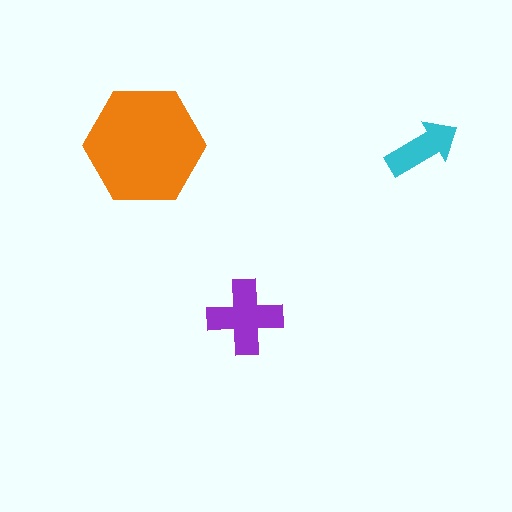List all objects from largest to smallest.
The orange hexagon, the purple cross, the cyan arrow.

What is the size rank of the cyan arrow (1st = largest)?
3rd.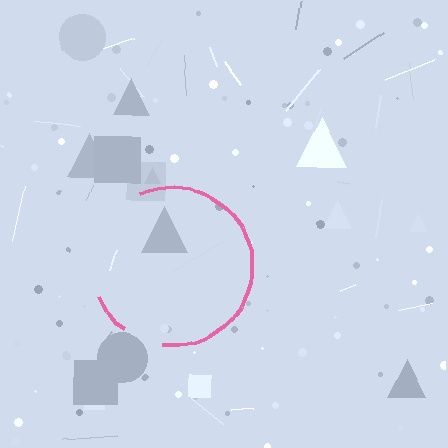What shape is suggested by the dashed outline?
The dashed outline suggests a circle.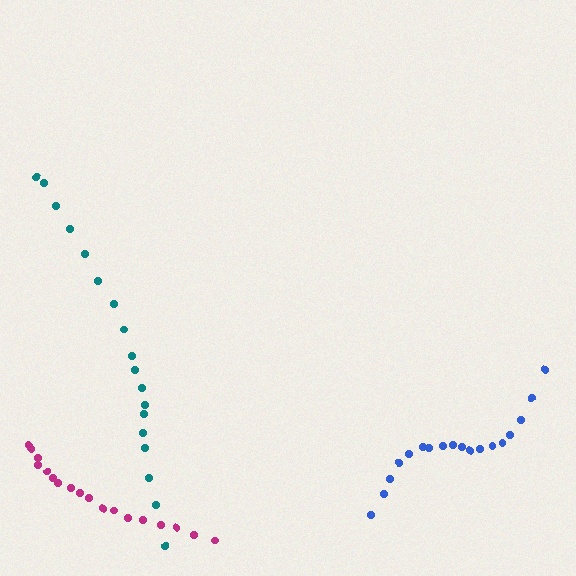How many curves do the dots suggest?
There are 3 distinct paths.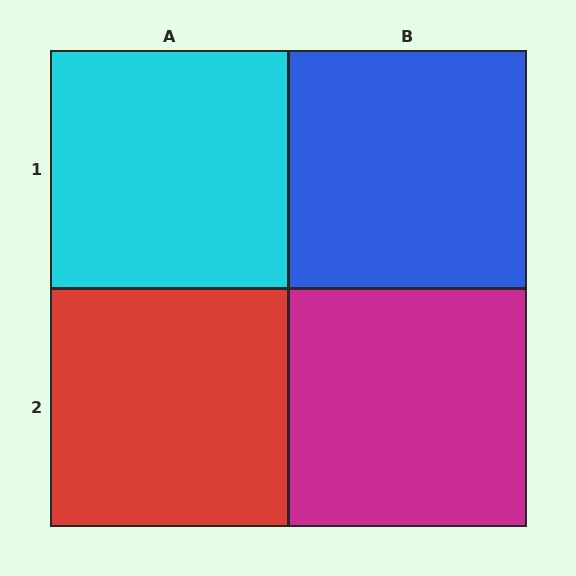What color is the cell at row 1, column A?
Cyan.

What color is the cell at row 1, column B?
Blue.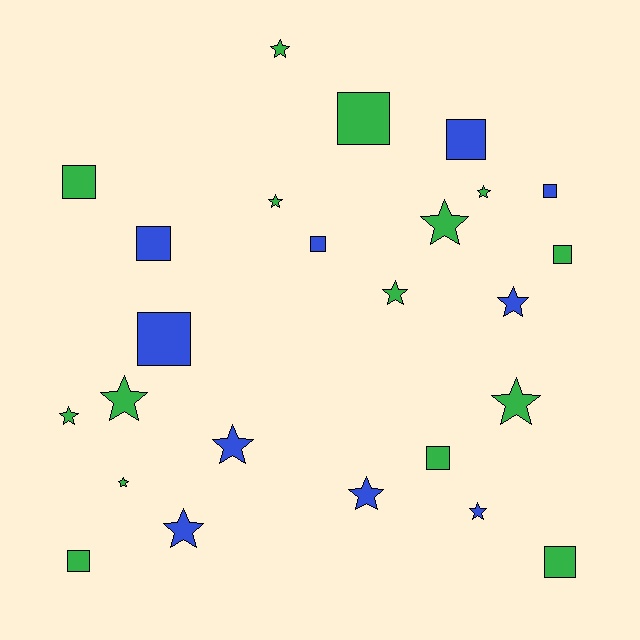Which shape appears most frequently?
Star, with 14 objects.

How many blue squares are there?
There are 5 blue squares.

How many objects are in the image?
There are 25 objects.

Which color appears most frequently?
Green, with 15 objects.